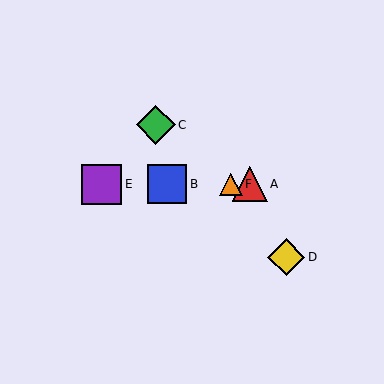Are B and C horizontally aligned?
No, B is at y≈184 and C is at y≈125.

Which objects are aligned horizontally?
Objects A, B, E, F are aligned horizontally.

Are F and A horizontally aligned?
Yes, both are at y≈184.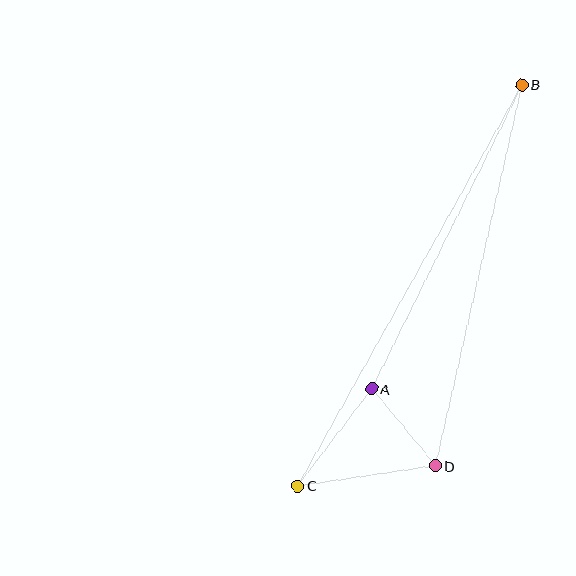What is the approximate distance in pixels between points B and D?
The distance between B and D is approximately 391 pixels.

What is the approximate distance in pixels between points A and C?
The distance between A and C is approximately 122 pixels.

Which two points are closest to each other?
Points A and D are closest to each other.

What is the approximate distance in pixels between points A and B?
The distance between A and B is approximately 339 pixels.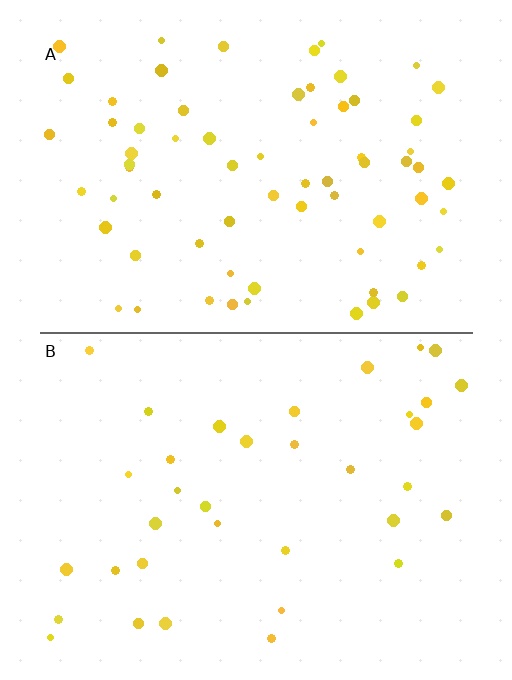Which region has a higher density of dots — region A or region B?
A (the top).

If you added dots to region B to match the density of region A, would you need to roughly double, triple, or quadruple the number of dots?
Approximately double.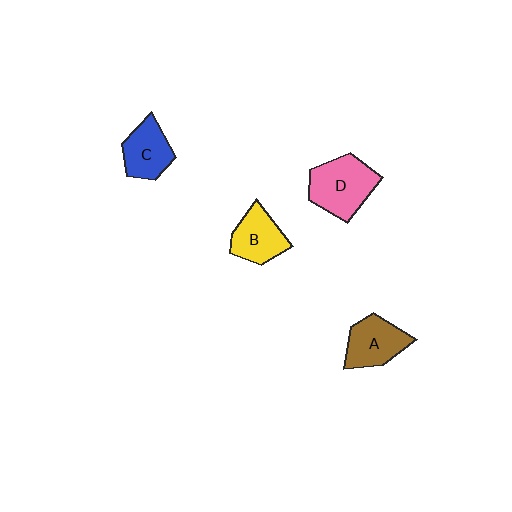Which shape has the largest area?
Shape D (pink).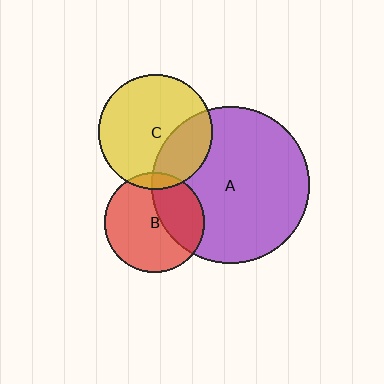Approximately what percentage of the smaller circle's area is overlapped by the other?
Approximately 30%.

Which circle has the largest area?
Circle A (purple).